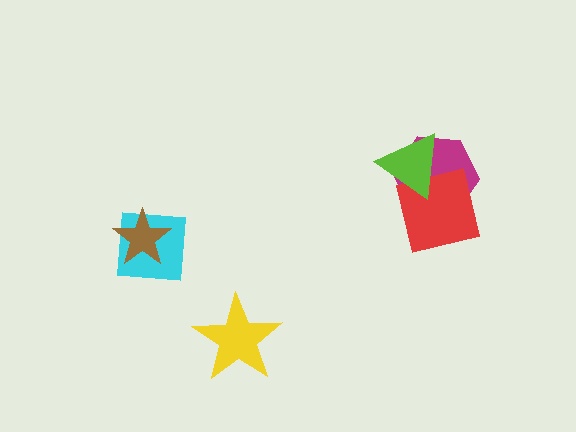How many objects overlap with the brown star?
1 object overlaps with the brown star.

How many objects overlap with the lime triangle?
2 objects overlap with the lime triangle.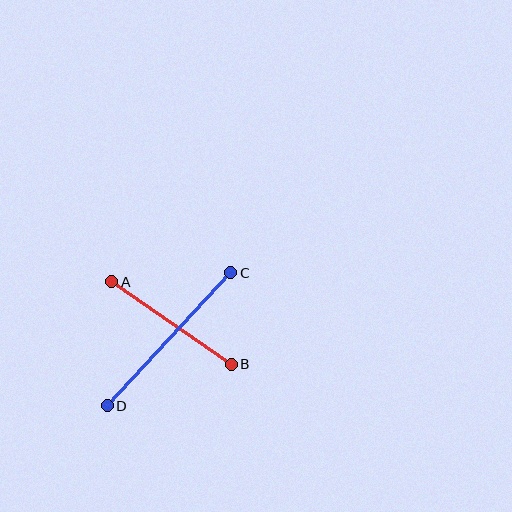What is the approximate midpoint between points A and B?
The midpoint is at approximately (171, 323) pixels.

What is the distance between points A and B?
The distance is approximately 145 pixels.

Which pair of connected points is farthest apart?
Points C and D are farthest apart.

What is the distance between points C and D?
The distance is approximately 181 pixels.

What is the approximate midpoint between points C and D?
The midpoint is at approximately (169, 339) pixels.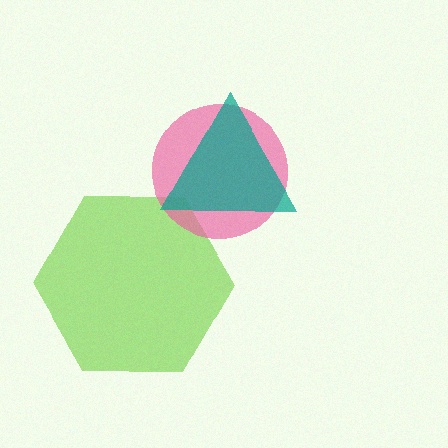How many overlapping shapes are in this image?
There are 3 overlapping shapes in the image.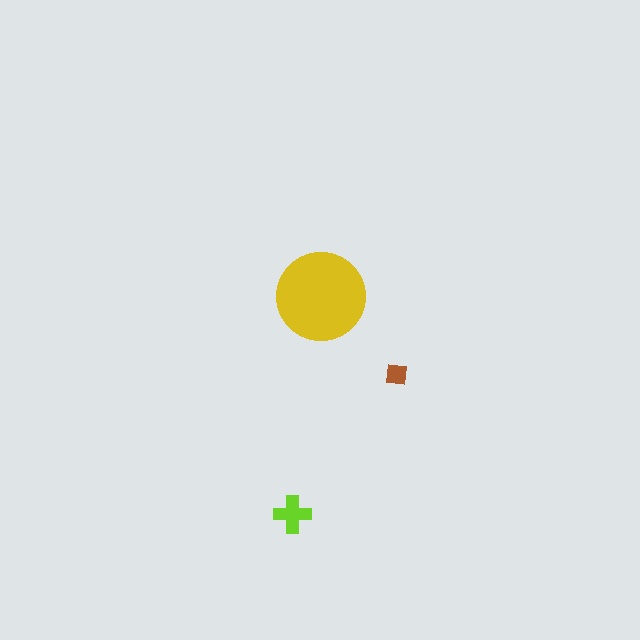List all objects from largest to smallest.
The yellow circle, the lime cross, the brown square.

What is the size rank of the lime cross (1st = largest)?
2nd.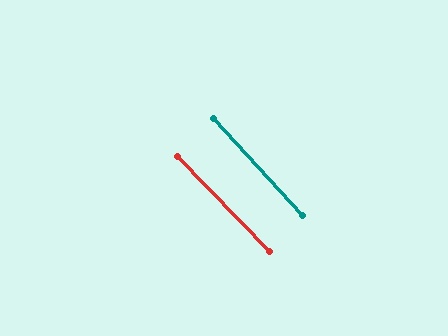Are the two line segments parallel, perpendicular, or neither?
Parallel — their directions differ by only 1.7°.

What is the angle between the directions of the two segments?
Approximately 2 degrees.